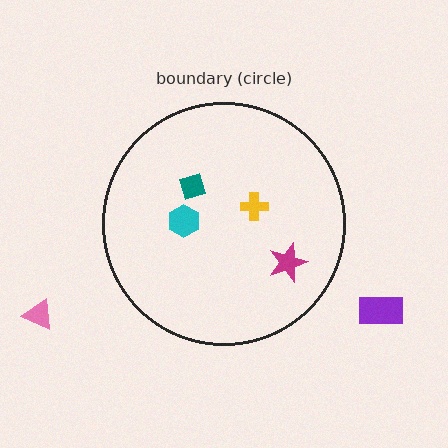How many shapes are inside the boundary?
4 inside, 2 outside.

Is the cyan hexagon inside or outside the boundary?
Inside.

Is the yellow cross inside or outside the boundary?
Inside.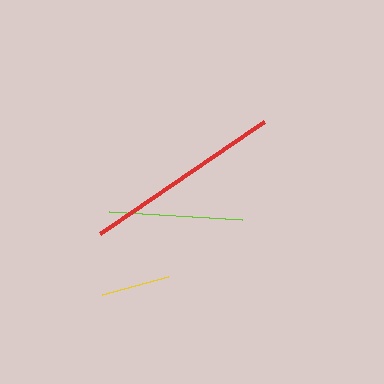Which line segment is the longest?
The red line is the longest at approximately 199 pixels.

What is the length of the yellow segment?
The yellow segment is approximately 68 pixels long.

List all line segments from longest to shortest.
From longest to shortest: red, lime, yellow.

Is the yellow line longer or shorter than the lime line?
The lime line is longer than the yellow line.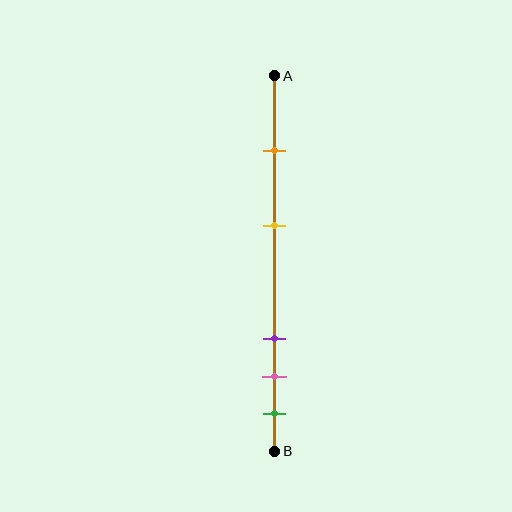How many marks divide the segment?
There are 5 marks dividing the segment.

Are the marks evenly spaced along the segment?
No, the marks are not evenly spaced.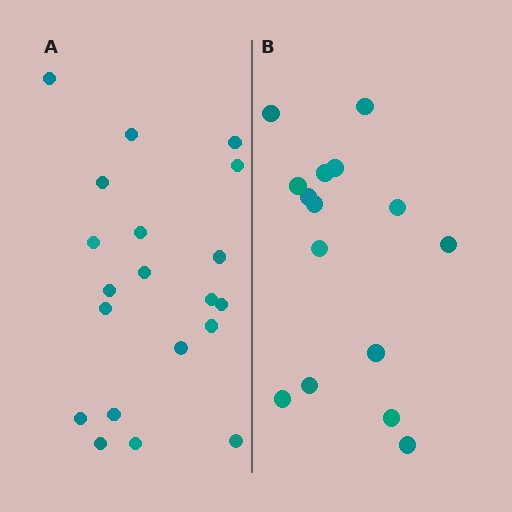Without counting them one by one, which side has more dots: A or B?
Region A (the left region) has more dots.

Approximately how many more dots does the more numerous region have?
Region A has about 5 more dots than region B.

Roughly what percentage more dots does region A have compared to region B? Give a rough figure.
About 35% more.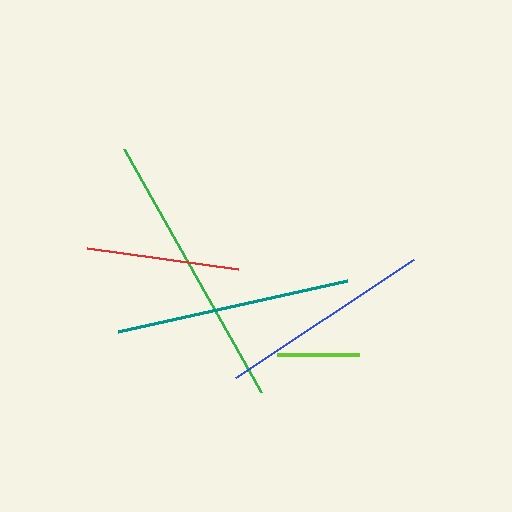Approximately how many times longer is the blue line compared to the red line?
The blue line is approximately 1.4 times the length of the red line.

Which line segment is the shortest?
The lime line is the shortest at approximately 82 pixels.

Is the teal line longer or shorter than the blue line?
The teal line is longer than the blue line.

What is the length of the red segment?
The red segment is approximately 152 pixels long.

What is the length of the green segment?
The green segment is approximately 279 pixels long.